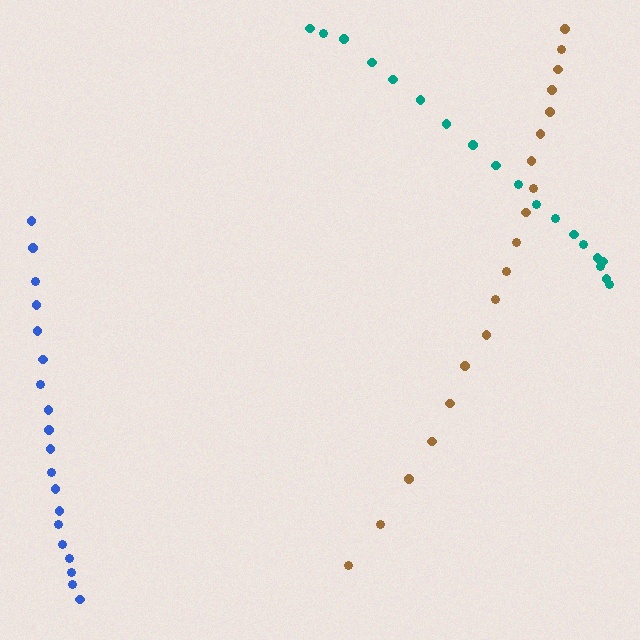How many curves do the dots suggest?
There are 3 distinct paths.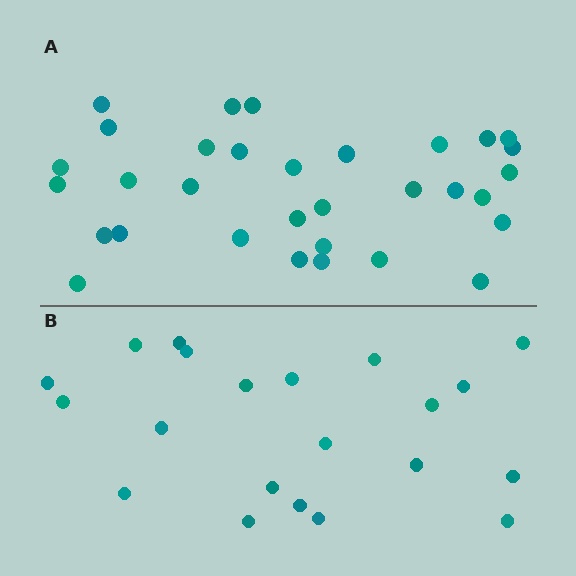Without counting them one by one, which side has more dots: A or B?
Region A (the top region) has more dots.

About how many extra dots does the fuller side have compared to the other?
Region A has roughly 12 or so more dots than region B.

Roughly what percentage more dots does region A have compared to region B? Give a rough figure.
About 50% more.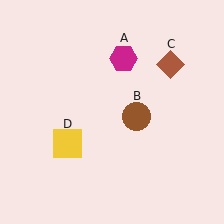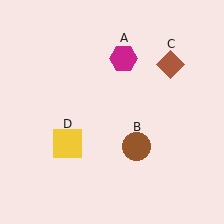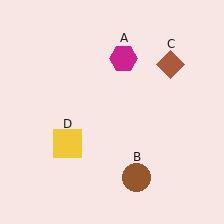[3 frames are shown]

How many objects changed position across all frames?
1 object changed position: brown circle (object B).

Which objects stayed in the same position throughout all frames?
Magenta hexagon (object A) and brown diamond (object C) and yellow square (object D) remained stationary.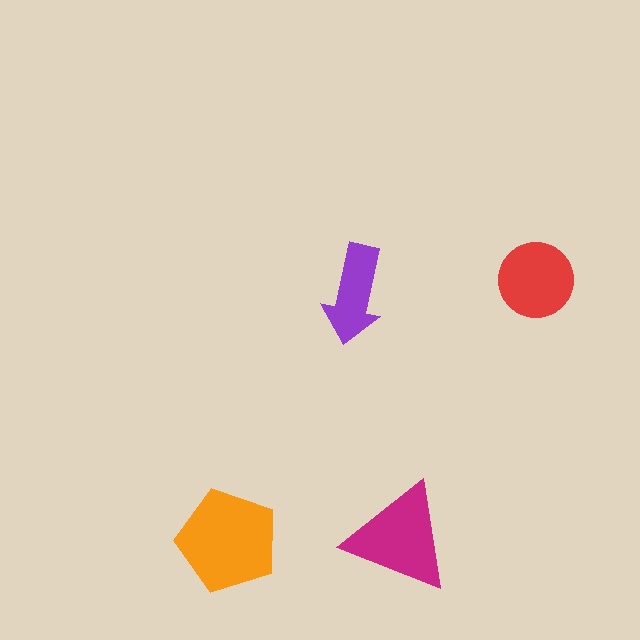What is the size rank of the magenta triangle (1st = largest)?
2nd.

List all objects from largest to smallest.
The orange pentagon, the magenta triangle, the red circle, the purple arrow.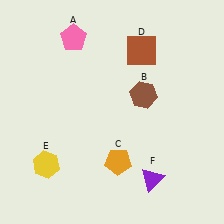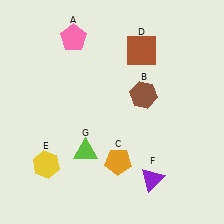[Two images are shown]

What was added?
A lime triangle (G) was added in Image 2.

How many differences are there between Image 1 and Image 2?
There is 1 difference between the two images.